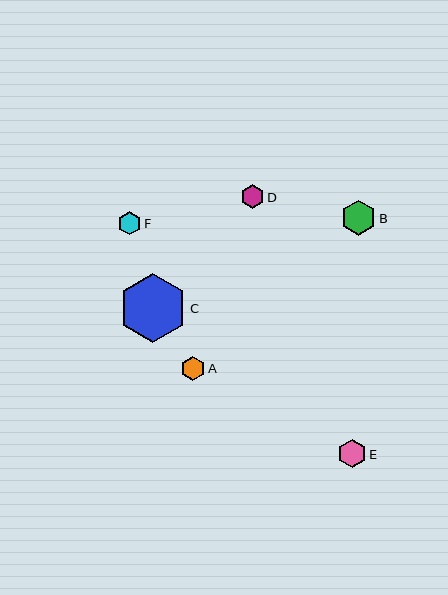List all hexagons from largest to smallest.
From largest to smallest: C, B, E, A, D, F.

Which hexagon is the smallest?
Hexagon F is the smallest with a size of approximately 23 pixels.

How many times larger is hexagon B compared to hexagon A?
Hexagon B is approximately 1.5 times the size of hexagon A.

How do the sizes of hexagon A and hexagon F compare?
Hexagon A and hexagon F are approximately the same size.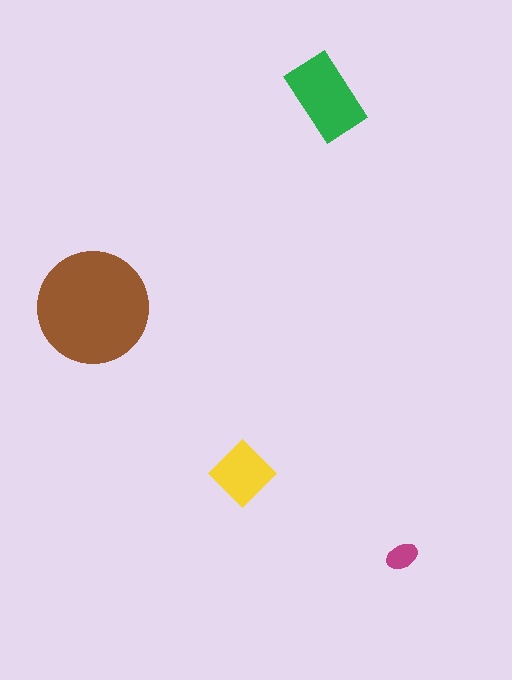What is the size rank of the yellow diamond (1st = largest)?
3rd.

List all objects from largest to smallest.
The brown circle, the green rectangle, the yellow diamond, the magenta ellipse.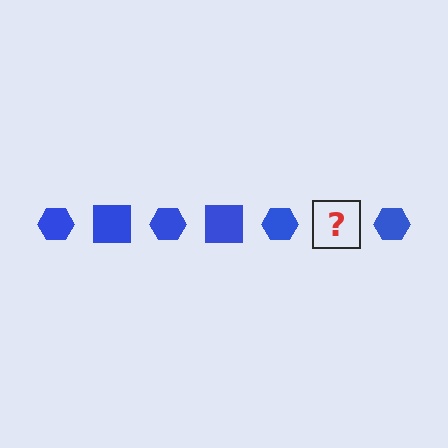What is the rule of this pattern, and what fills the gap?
The rule is that the pattern cycles through hexagon, square shapes in blue. The gap should be filled with a blue square.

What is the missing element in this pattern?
The missing element is a blue square.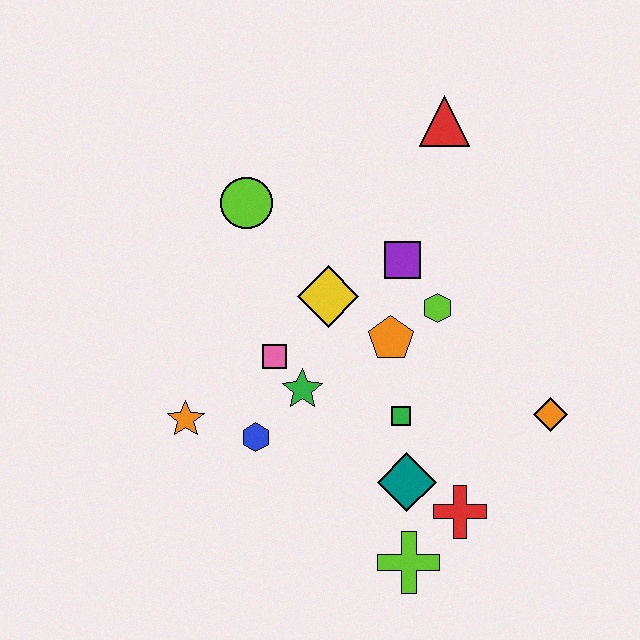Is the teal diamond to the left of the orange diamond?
Yes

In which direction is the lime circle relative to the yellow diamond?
The lime circle is above the yellow diamond.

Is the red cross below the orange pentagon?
Yes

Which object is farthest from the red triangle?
The lime cross is farthest from the red triangle.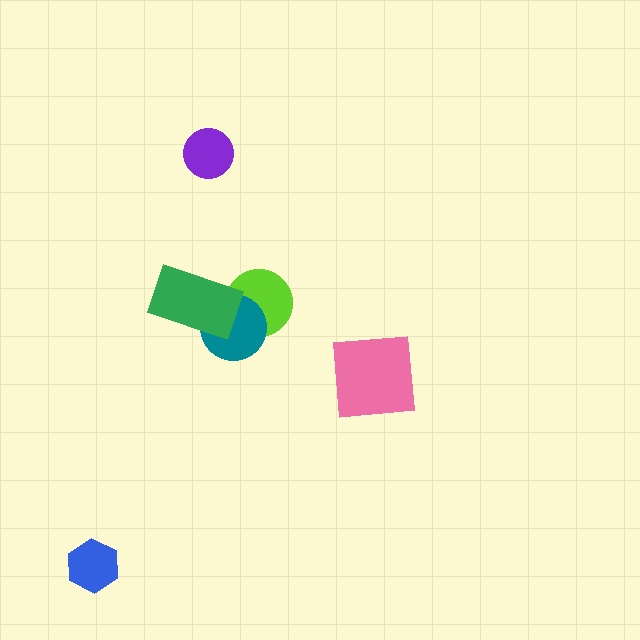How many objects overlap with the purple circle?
0 objects overlap with the purple circle.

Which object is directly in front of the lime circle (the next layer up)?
The teal circle is directly in front of the lime circle.